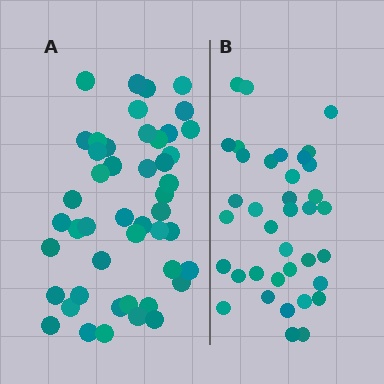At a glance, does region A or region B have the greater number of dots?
Region A (the left region) has more dots.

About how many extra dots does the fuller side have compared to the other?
Region A has roughly 10 or so more dots than region B.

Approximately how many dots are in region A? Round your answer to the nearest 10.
About 50 dots. (The exact count is 47, which rounds to 50.)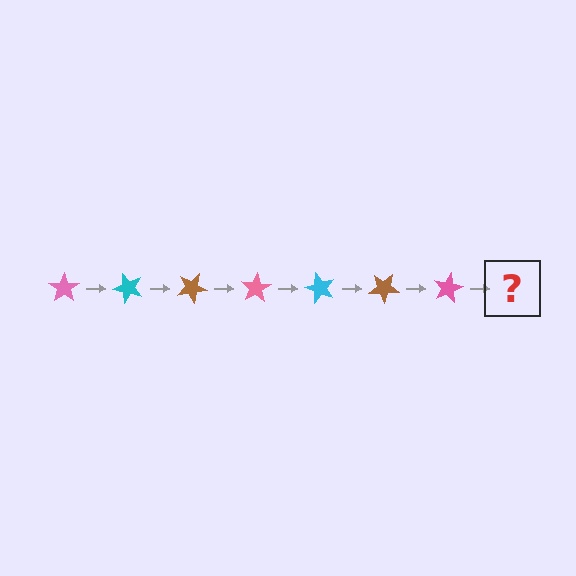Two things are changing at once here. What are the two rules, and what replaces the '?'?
The two rules are that it rotates 50 degrees each step and the color cycles through pink, cyan, and brown. The '?' should be a cyan star, rotated 350 degrees from the start.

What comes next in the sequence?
The next element should be a cyan star, rotated 350 degrees from the start.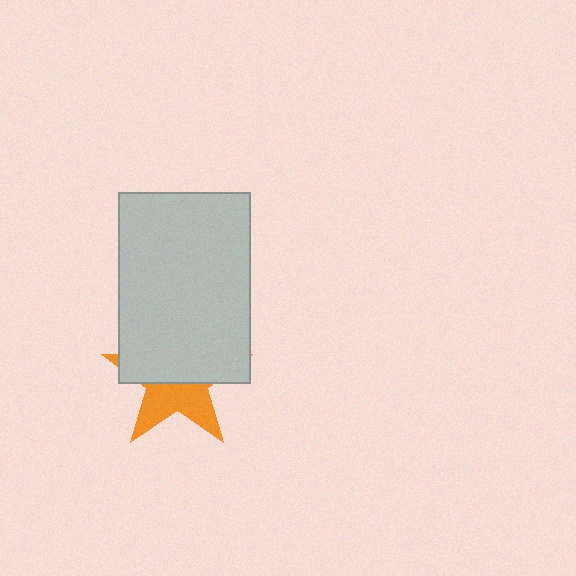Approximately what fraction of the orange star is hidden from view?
Roughly 58% of the orange star is hidden behind the light gray rectangle.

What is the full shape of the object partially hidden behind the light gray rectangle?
The partially hidden object is an orange star.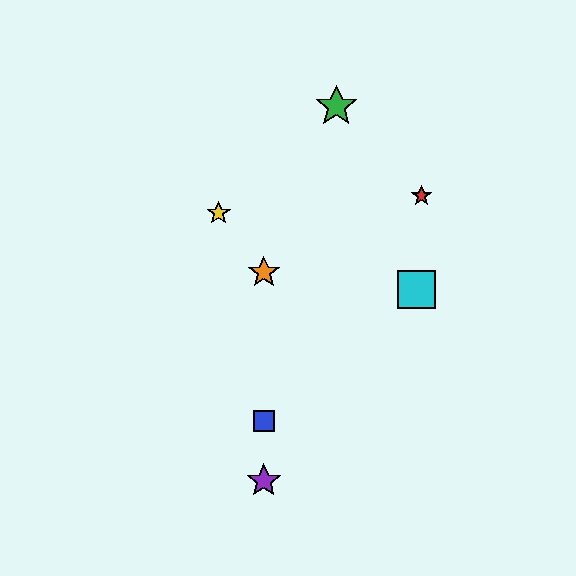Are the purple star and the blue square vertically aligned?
Yes, both are at x≈264.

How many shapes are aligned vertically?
3 shapes (the blue square, the purple star, the orange star) are aligned vertically.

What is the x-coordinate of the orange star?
The orange star is at x≈264.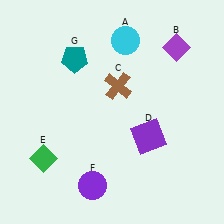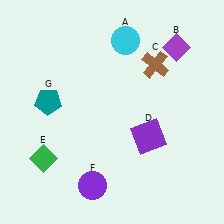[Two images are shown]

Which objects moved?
The objects that moved are: the brown cross (C), the teal pentagon (G).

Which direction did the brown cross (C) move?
The brown cross (C) moved right.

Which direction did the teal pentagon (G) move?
The teal pentagon (G) moved down.